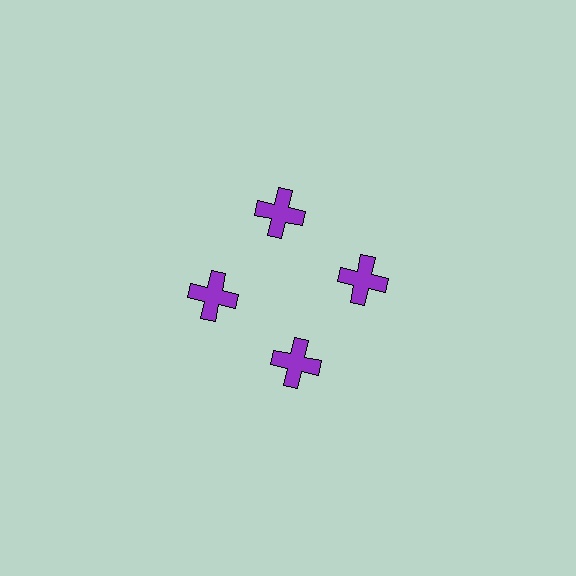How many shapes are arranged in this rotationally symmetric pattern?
There are 4 shapes, arranged in 4 groups of 1.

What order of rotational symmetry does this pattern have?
This pattern has 4-fold rotational symmetry.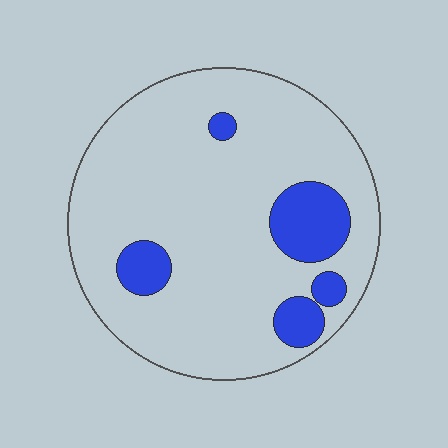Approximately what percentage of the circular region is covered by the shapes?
Approximately 15%.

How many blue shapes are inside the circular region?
5.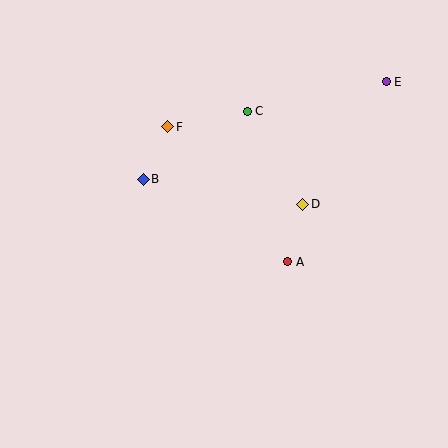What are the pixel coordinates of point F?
Point F is at (168, 127).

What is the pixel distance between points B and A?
The distance between B and A is 167 pixels.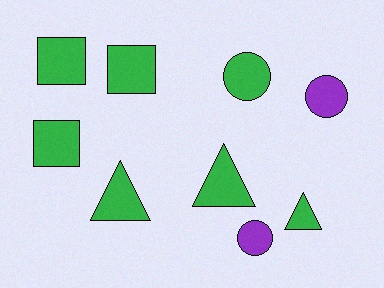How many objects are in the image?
There are 9 objects.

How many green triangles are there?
There are 3 green triangles.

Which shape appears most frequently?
Square, with 3 objects.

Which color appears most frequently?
Green, with 7 objects.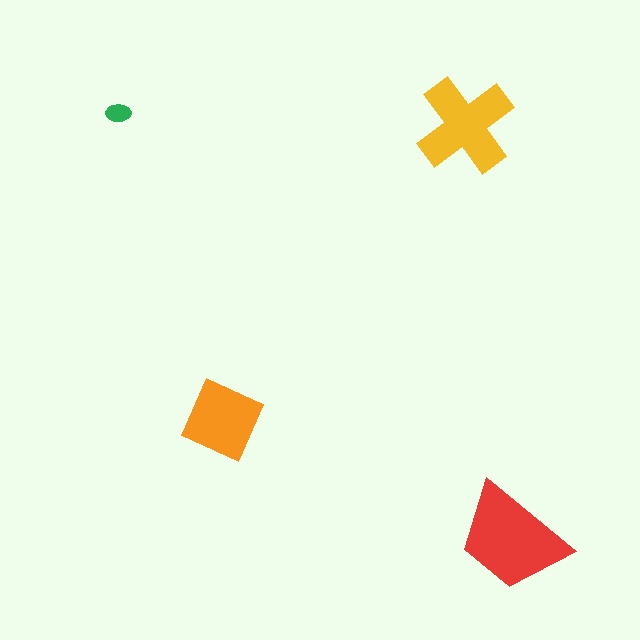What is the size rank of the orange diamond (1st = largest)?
3rd.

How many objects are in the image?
There are 4 objects in the image.